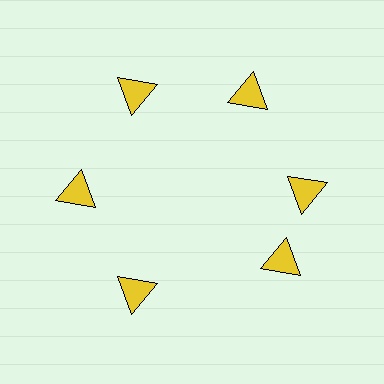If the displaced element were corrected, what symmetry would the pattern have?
It would have 6-fold rotational symmetry — the pattern would map onto itself every 60 degrees.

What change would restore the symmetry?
The symmetry would be restored by rotating it back into even spacing with its neighbors so that all 6 triangles sit at equal angles and equal distance from the center.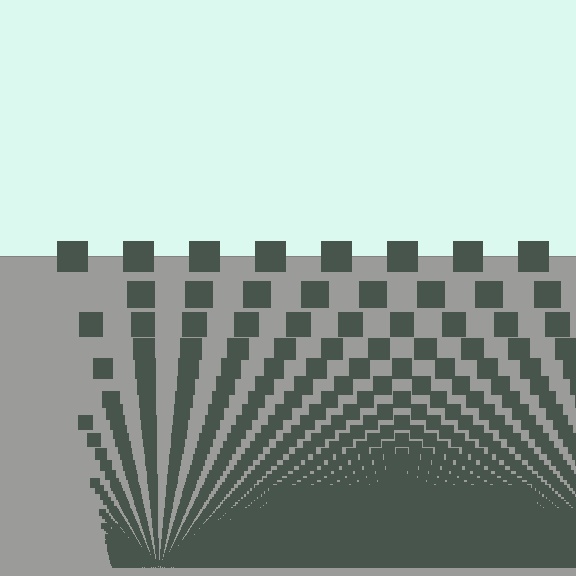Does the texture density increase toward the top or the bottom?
Density increases toward the bottom.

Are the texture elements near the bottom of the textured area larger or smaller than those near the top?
Smaller. The gradient is inverted — elements near the bottom are smaller and denser.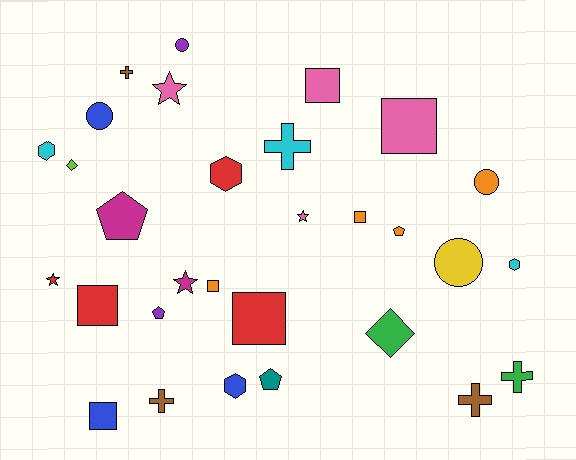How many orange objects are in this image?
There are 4 orange objects.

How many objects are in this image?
There are 30 objects.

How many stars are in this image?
There are 4 stars.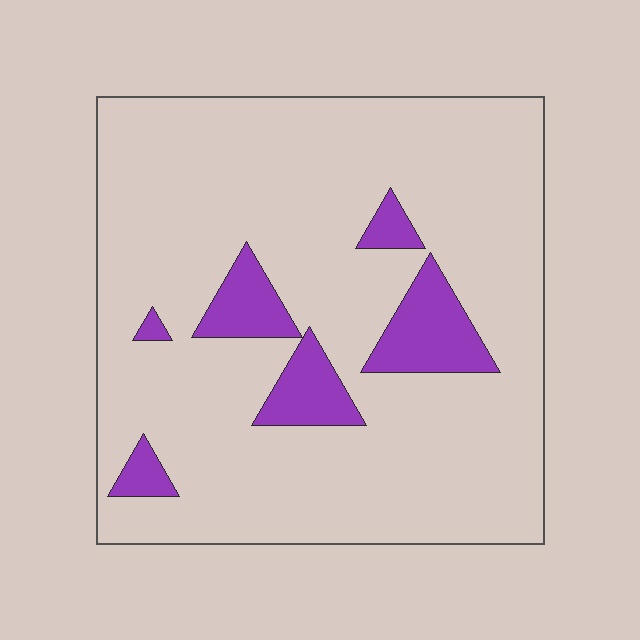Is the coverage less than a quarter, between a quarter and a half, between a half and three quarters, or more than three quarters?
Less than a quarter.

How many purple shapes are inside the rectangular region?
6.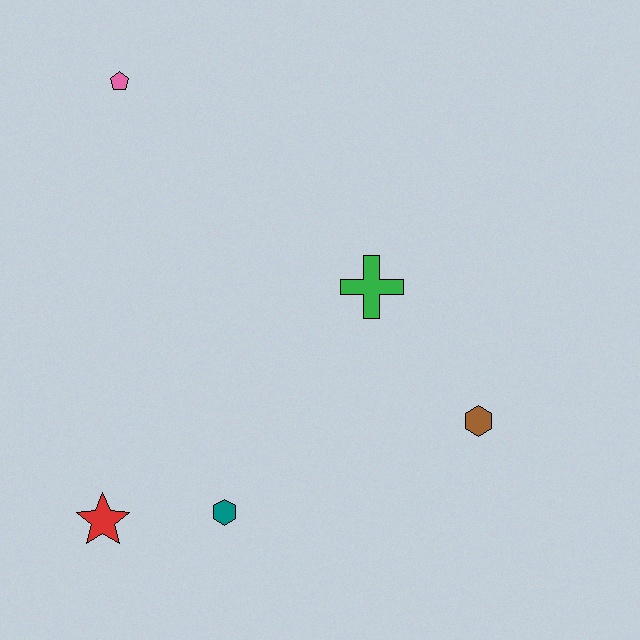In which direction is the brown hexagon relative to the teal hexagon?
The brown hexagon is to the right of the teal hexagon.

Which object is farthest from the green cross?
The red star is farthest from the green cross.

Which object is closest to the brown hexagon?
The green cross is closest to the brown hexagon.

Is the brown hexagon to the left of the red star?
No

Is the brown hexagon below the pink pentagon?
Yes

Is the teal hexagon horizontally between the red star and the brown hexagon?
Yes